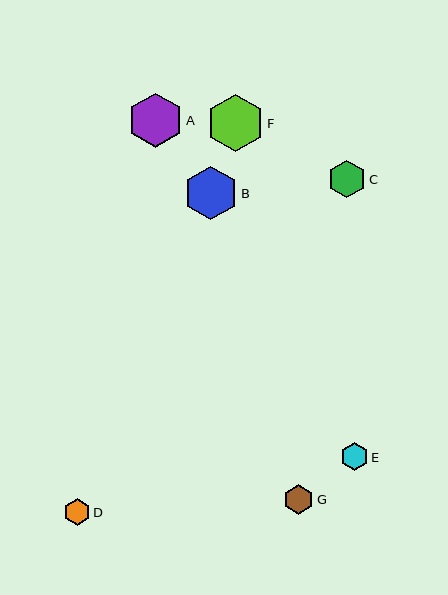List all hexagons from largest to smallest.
From largest to smallest: F, A, B, C, G, E, D.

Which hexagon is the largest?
Hexagon F is the largest with a size of approximately 57 pixels.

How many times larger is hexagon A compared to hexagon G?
Hexagon A is approximately 1.8 times the size of hexagon G.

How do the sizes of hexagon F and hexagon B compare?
Hexagon F and hexagon B are approximately the same size.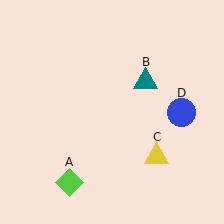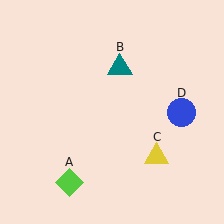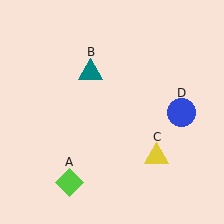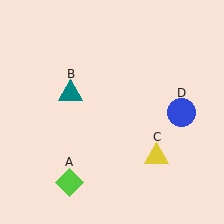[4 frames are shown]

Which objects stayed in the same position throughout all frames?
Lime diamond (object A) and yellow triangle (object C) and blue circle (object D) remained stationary.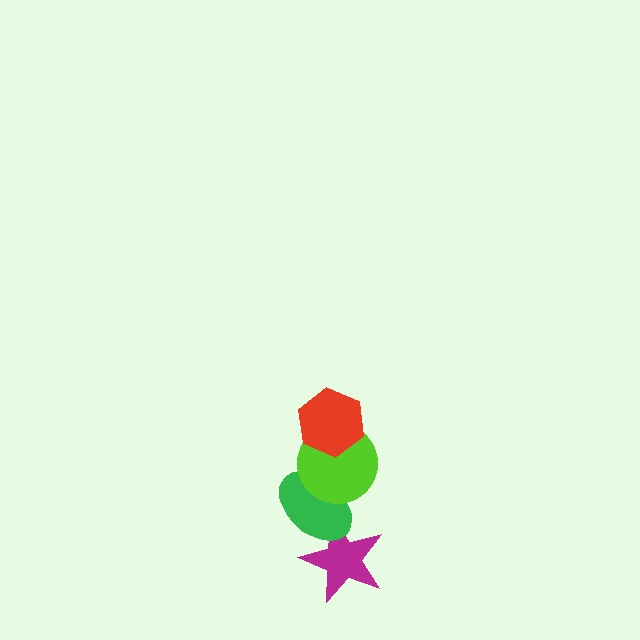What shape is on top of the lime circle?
The red hexagon is on top of the lime circle.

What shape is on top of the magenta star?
The green ellipse is on top of the magenta star.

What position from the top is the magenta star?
The magenta star is 4th from the top.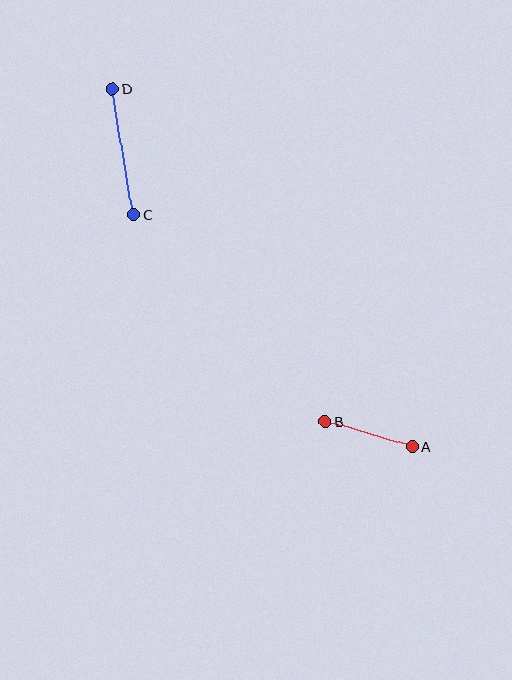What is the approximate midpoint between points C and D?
The midpoint is at approximately (123, 152) pixels.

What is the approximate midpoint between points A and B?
The midpoint is at approximately (369, 434) pixels.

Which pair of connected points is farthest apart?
Points C and D are farthest apart.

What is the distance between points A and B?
The distance is approximately 91 pixels.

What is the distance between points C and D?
The distance is approximately 127 pixels.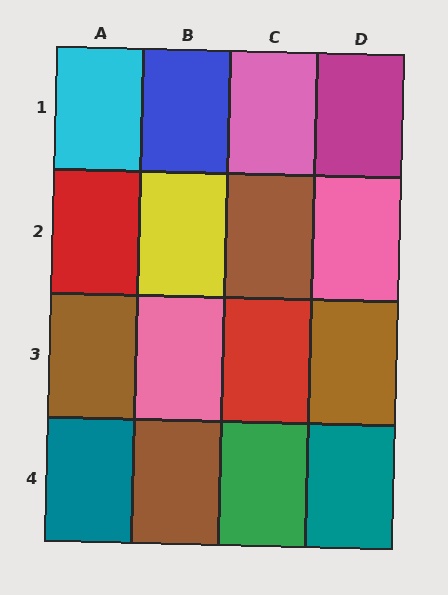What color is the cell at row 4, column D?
Teal.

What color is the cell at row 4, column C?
Green.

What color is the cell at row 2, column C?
Brown.